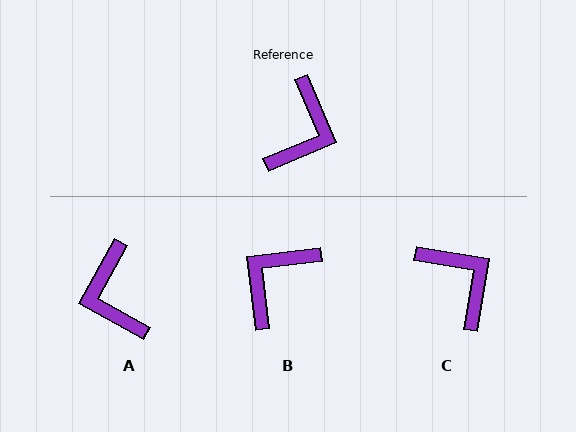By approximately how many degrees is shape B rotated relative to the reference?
Approximately 164 degrees counter-clockwise.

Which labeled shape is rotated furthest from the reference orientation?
B, about 164 degrees away.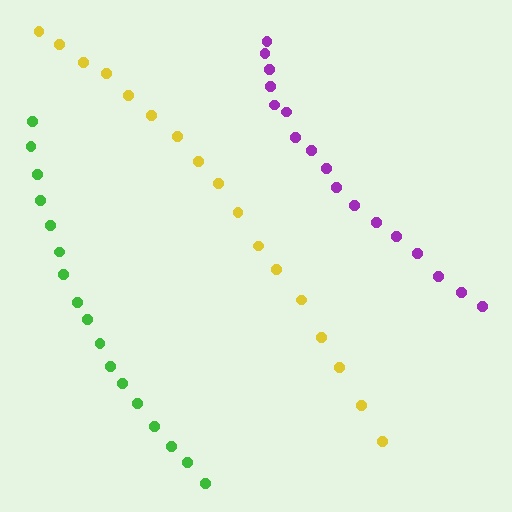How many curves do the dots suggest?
There are 3 distinct paths.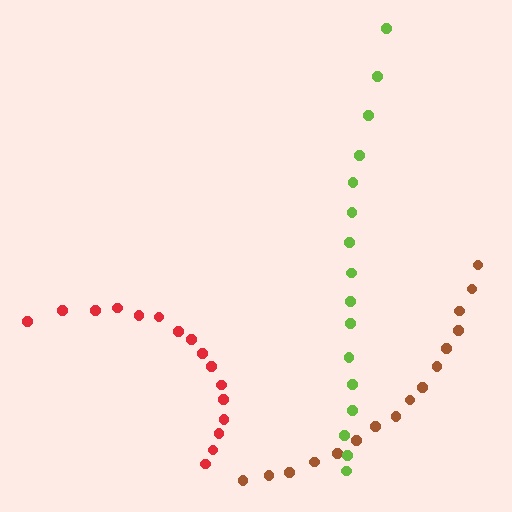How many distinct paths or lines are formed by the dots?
There are 3 distinct paths.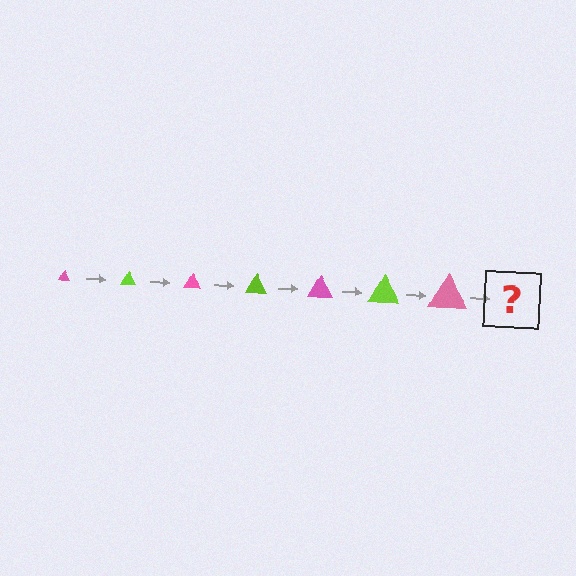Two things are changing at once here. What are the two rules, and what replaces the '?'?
The two rules are that the triangle grows larger each step and the color cycles through pink and lime. The '?' should be a lime triangle, larger than the previous one.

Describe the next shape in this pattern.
It should be a lime triangle, larger than the previous one.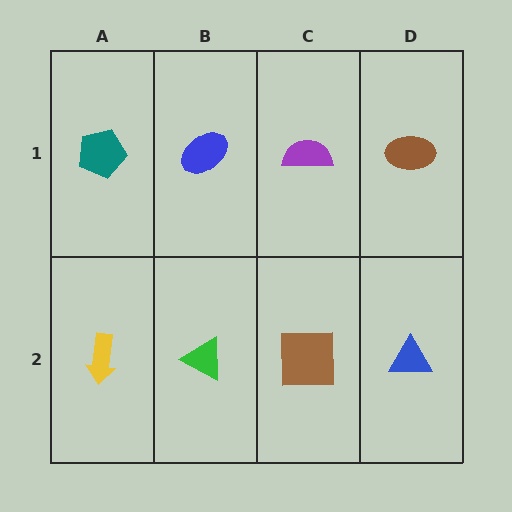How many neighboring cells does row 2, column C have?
3.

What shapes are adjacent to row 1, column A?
A yellow arrow (row 2, column A), a blue ellipse (row 1, column B).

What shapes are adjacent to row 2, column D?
A brown ellipse (row 1, column D), a brown square (row 2, column C).